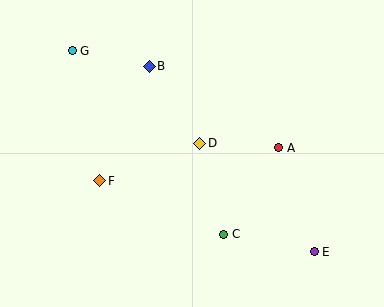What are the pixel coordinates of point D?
Point D is at (200, 143).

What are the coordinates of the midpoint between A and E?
The midpoint between A and E is at (296, 200).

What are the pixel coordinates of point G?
Point G is at (72, 51).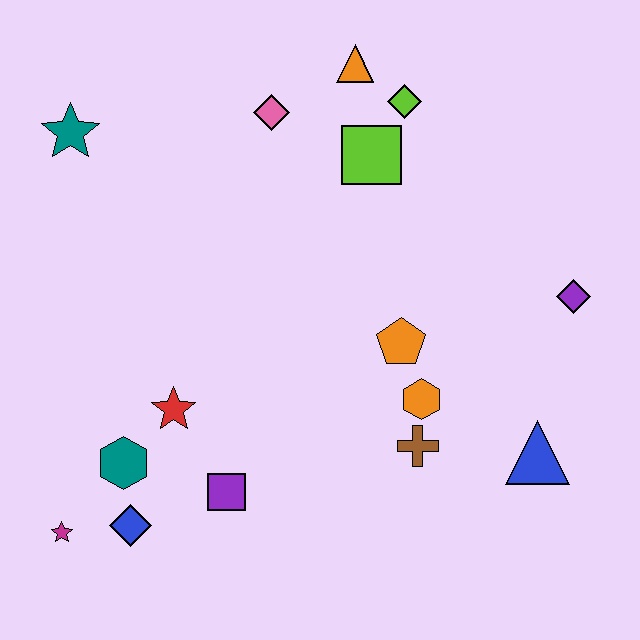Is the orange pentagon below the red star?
No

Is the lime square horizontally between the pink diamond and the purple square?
No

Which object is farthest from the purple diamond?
The magenta star is farthest from the purple diamond.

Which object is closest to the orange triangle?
The lime diamond is closest to the orange triangle.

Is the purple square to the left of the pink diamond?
Yes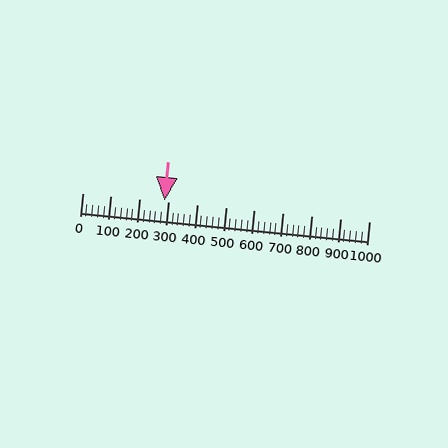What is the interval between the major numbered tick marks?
The major tick marks are spaced 100 units apart.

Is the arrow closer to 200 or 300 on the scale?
The arrow is closer to 300.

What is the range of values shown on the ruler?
The ruler shows values from 0 to 1000.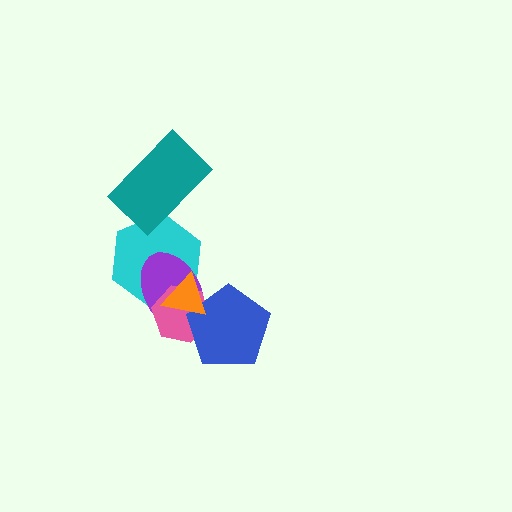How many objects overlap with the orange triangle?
4 objects overlap with the orange triangle.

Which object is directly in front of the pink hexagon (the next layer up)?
The blue pentagon is directly in front of the pink hexagon.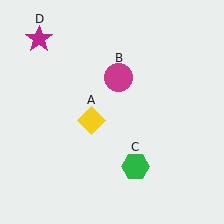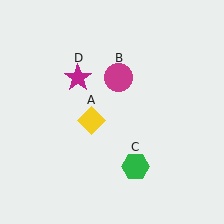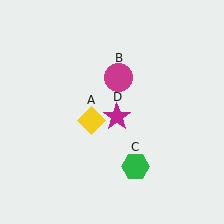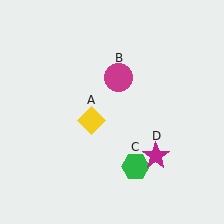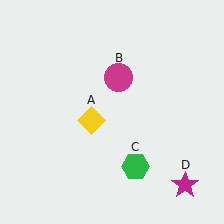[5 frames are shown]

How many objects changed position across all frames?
1 object changed position: magenta star (object D).